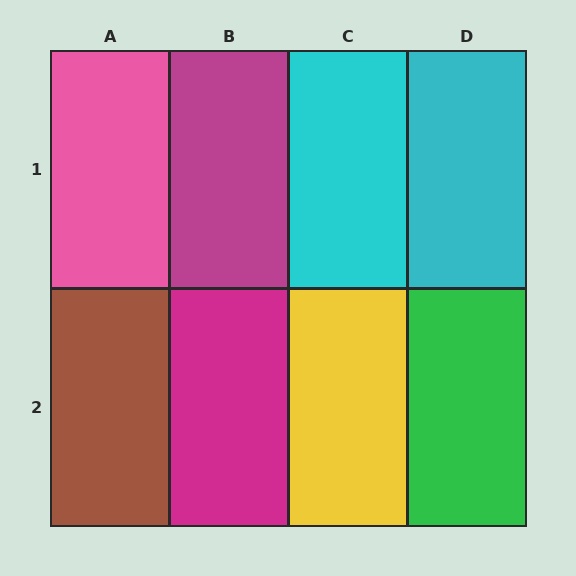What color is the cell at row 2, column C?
Yellow.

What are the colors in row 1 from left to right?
Pink, magenta, cyan, cyan.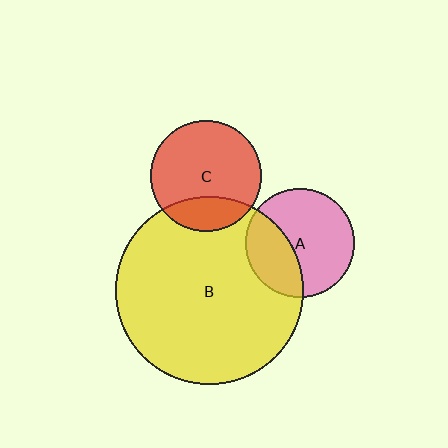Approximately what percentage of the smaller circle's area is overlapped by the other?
Approximately 35%.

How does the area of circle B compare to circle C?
Approximately 2.9 times.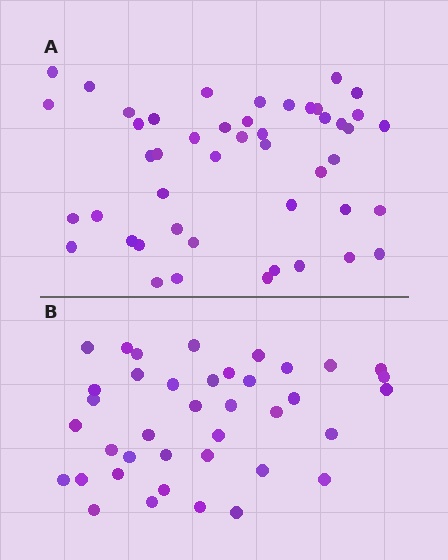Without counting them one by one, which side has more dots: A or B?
Region A (the top region) has more dots.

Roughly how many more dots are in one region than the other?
Region A has roughly 8 or so more dots than region B.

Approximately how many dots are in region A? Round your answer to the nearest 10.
About 50 dots. (The exact count is 47, which rounds to 50.)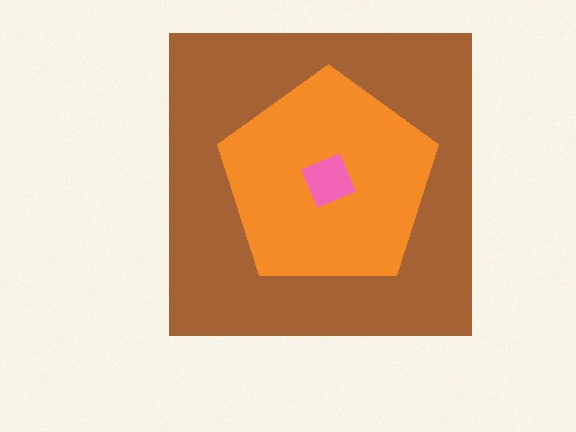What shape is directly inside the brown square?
The orange pentagon.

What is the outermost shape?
The brown square.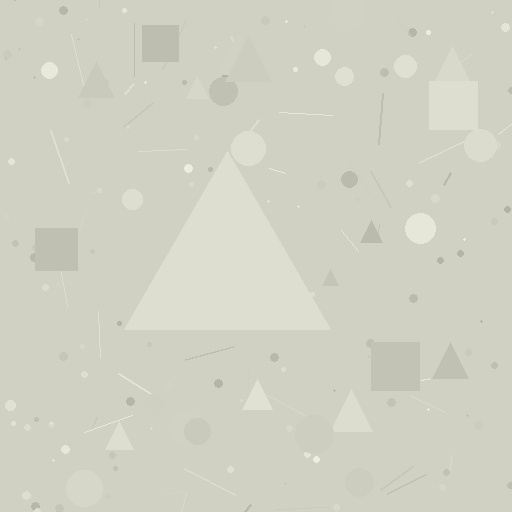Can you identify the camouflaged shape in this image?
The camouflaged shape is a triangle.